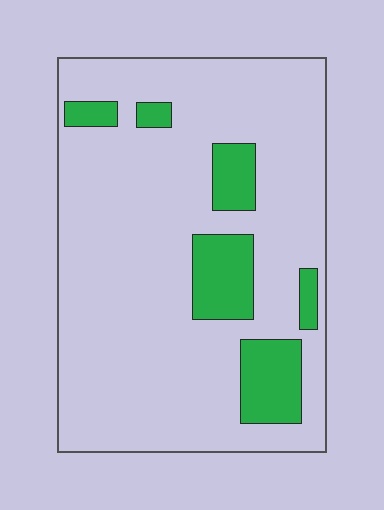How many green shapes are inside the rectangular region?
6.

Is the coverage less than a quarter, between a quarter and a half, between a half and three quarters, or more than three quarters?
Less than a quarter.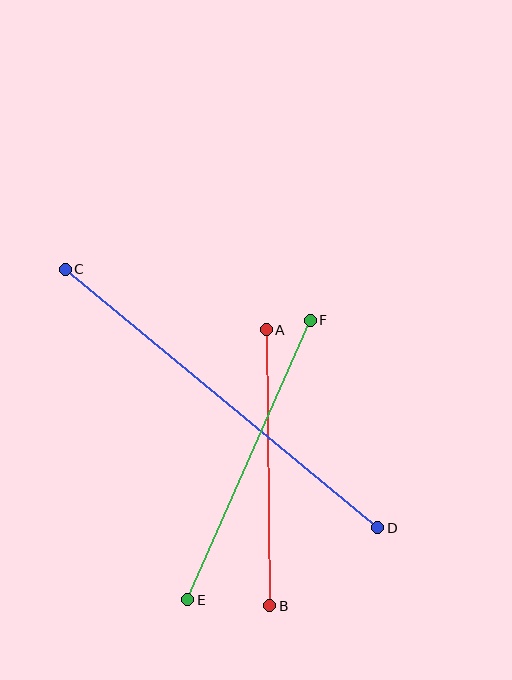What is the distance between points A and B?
The distance is approximately 276 pixels.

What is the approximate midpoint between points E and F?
The midpoint is at approximately (249, 460) pixels.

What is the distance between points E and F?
The distance is approximately 305 pixels.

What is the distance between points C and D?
The distance is approximately 405 pixels.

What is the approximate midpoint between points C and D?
The midpoint is at approximately (221, 399) pixels.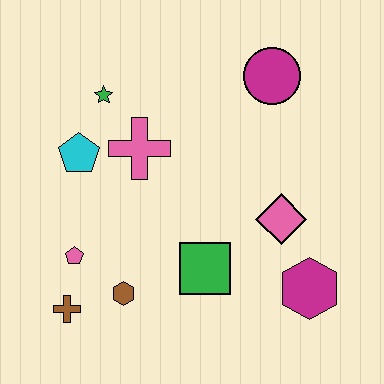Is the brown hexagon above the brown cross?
Yes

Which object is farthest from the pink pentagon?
The magenta circle is farthest from the pink pentagon.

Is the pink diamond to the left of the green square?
No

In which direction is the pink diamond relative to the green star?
The pink diamond is to the right of the green star.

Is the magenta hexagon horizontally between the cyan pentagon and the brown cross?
No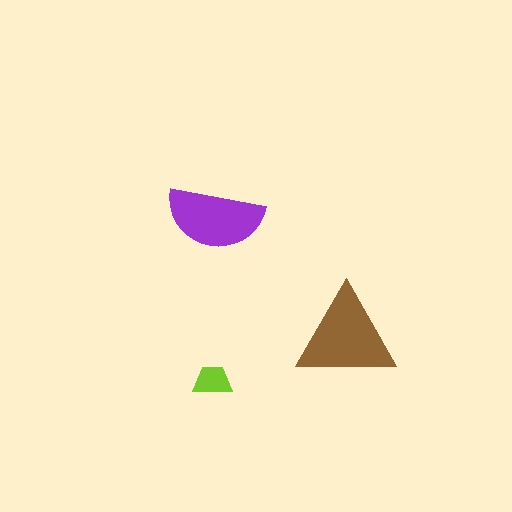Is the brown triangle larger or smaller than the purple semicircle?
Larger.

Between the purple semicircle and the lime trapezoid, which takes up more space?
The purple semicircle.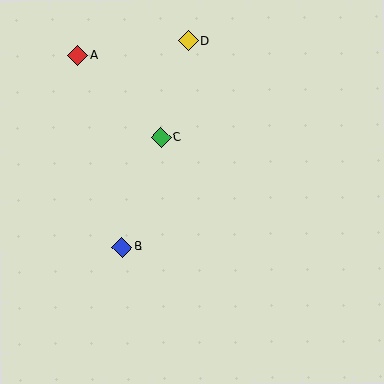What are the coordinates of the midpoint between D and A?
The midpoint between D and A is at (133, 48).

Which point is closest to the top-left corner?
Point A is closest to the top-left corner.